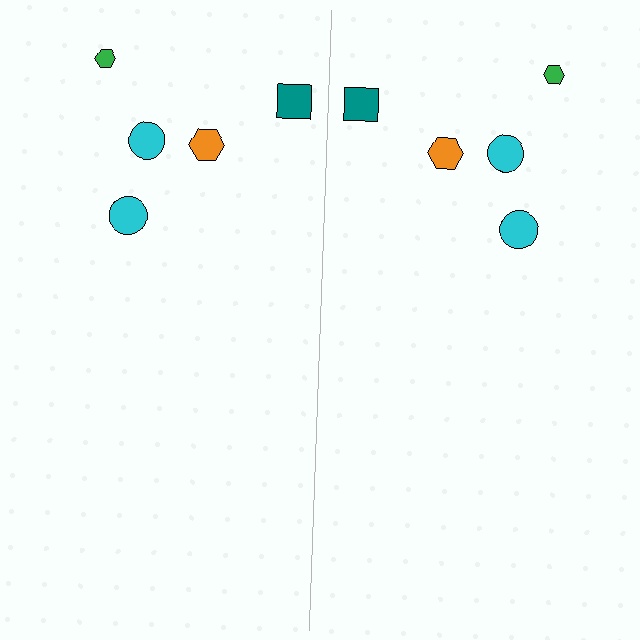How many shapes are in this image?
There are 10 shapes in this image.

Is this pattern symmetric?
Yes, this pattern has bilateral (reflection) symmetry.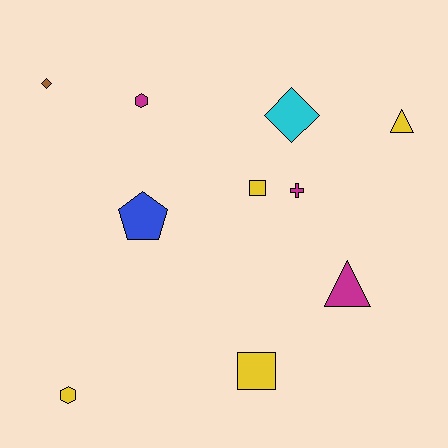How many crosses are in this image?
There is 1 cross.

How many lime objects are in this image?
There are no lime objects.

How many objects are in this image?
There are 10 objects.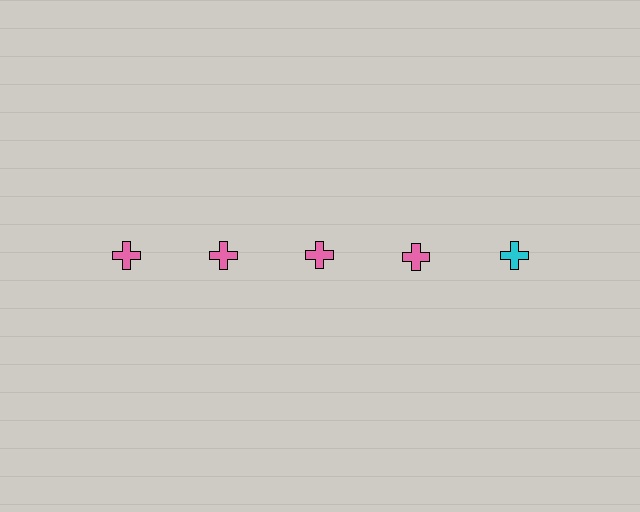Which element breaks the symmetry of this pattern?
The cyan cross in the top row, rightmost column breaks the symmetry. All other shapes are pink crosses.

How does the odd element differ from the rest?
It has a different color: cyan instead of pink.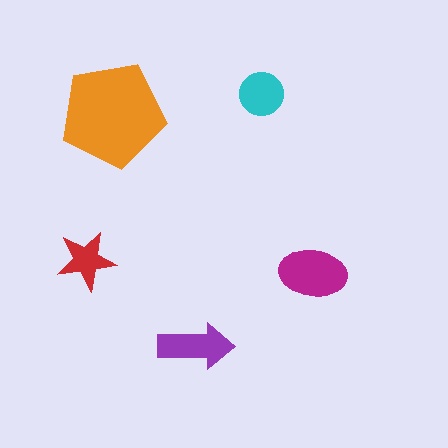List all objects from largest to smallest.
The orange pentagon, the magenta ellipse, the purple arrow, the cyan circle, the red star.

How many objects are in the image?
There are 5 objects in the image.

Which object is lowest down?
The purple arrow is bottommost.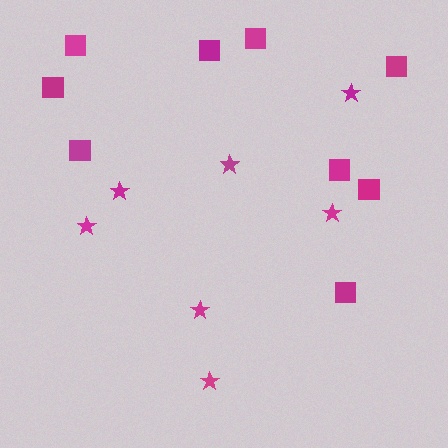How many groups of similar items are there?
There are 2 groups: one group of stars (7) and one group of squares (9).